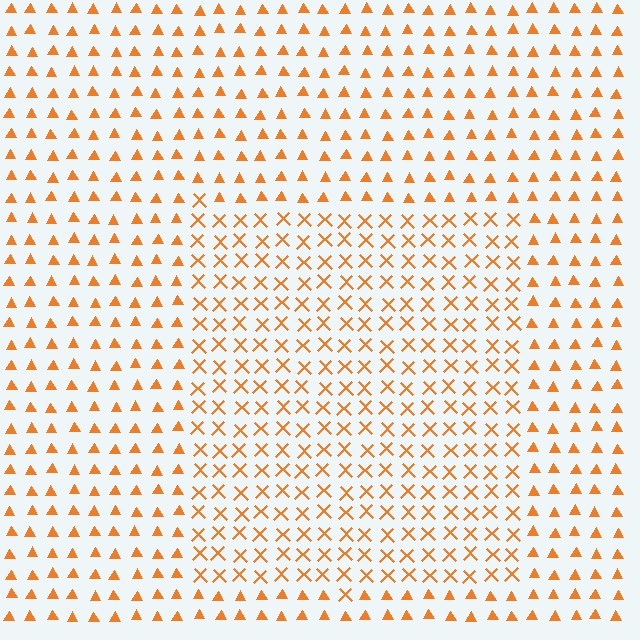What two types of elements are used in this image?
The image uses X marks inside the rectangle region and triangles outside it.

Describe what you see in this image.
The image is filled with small orange elements arranged in a uniform grid. A rectangle-shaped region contains X marks, while the surrounding area contains triangles. The boundary is defined purely by the change in element shape.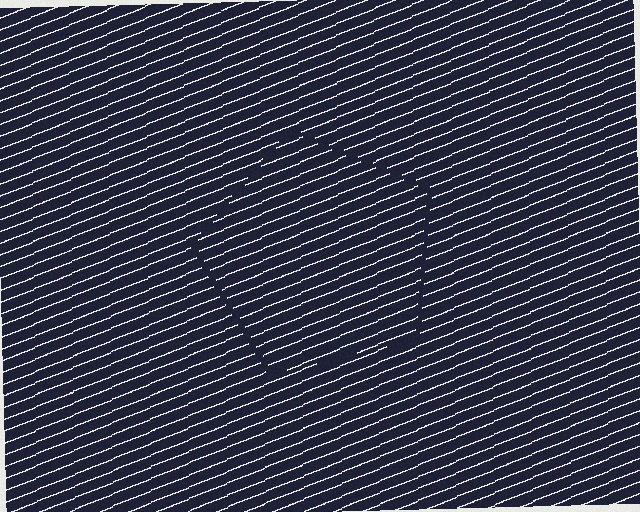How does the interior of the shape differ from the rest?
The interior of the shape contains the same grating, shifted by half a period — the contour is defined by the phase discontinuity where line-ends from the inner and outer gratings abut.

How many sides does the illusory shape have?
5 sides — the line-ends trace a pentagon.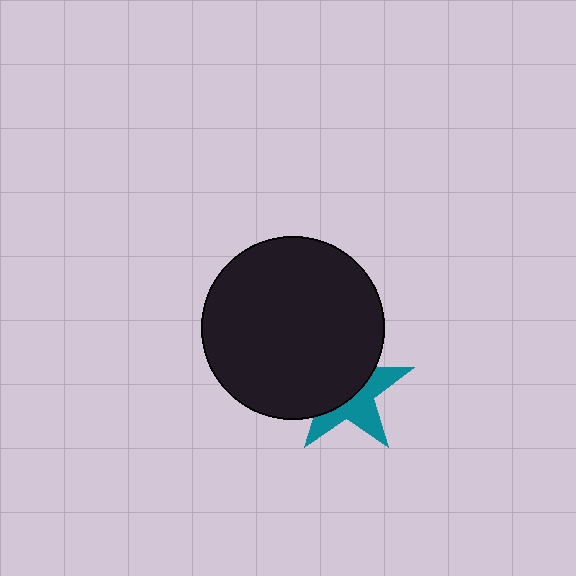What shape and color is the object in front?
The object in front is a black circle.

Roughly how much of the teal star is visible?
A small part of it is visible (roughly 45%).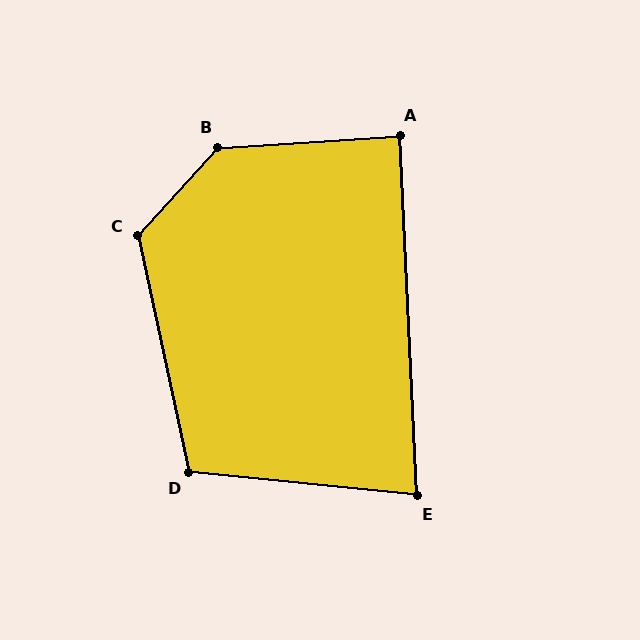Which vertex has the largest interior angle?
B, at approximately 135 degrees.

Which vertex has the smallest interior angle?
E, at approximately 81 degrees.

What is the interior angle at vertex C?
Approximately 126 degrees (obtuse).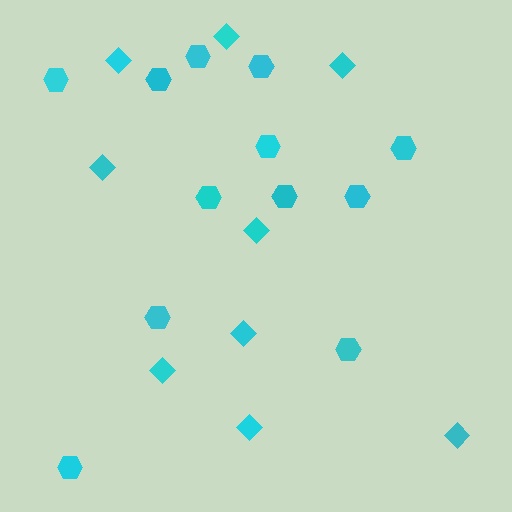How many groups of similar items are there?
There are 2 groups: one group of diamonds (9) and one group of hexagons (12).